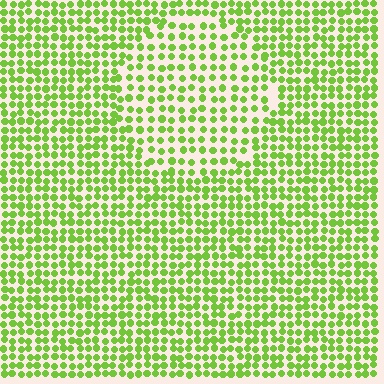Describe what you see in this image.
The image contains small lime elements arranged at two different densities. A circle-shaped region is visible where the elements are less densely packed than the surrounding area.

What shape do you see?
I see a circle.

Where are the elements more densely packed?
The elements are more densely packed outside the circle boundary.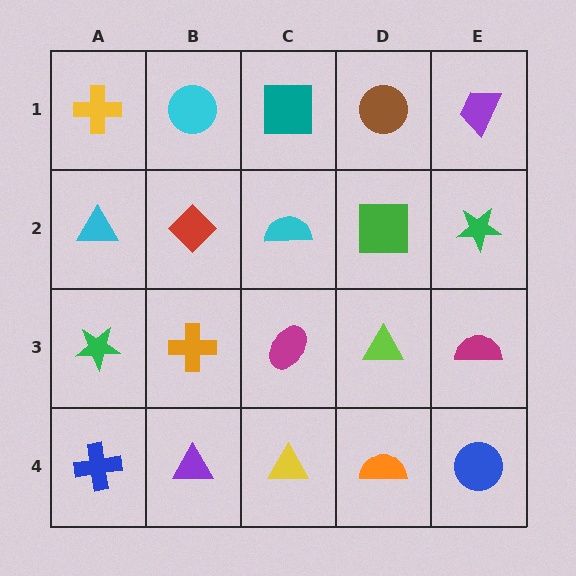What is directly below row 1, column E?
A green star.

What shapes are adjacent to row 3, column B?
A red diamond (row 2, column B), a purple triangle (row 4, column B), a green star (row 3, column A), a magenta ellipse (row 3, column C).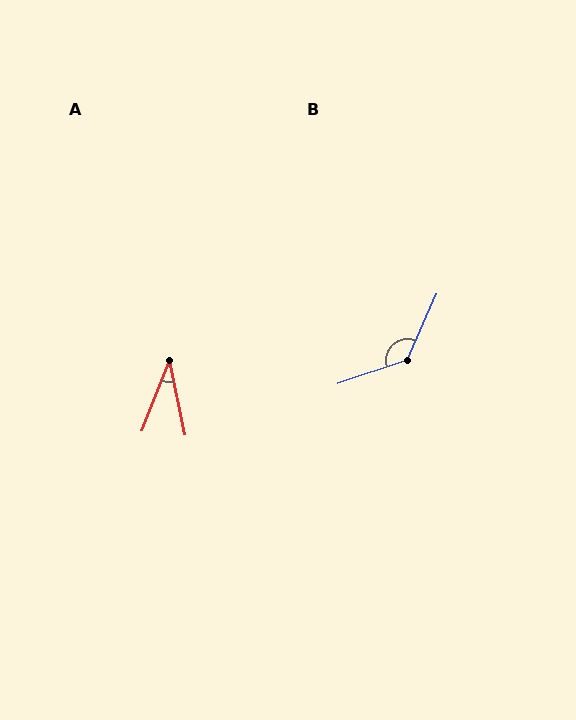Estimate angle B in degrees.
Approximately 133 degrees.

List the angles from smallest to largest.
A (33°), B (133°).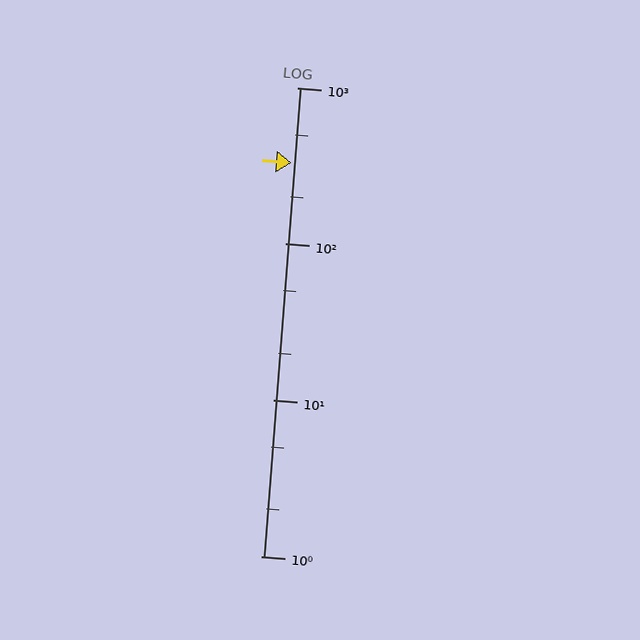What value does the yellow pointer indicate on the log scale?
The pointer indicates approximately 330.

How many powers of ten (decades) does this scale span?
The scale spans 3 decades, from 1 to 1000.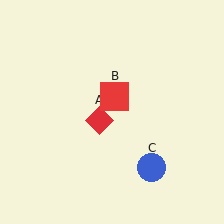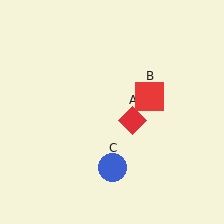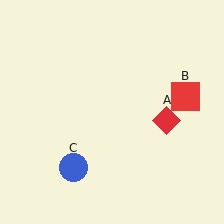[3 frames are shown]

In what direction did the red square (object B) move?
The red square (object B) moved right.